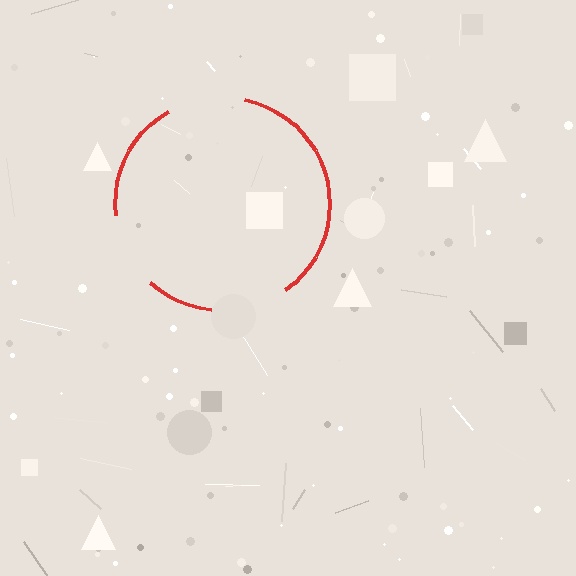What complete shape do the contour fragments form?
The contour fragments form a circle.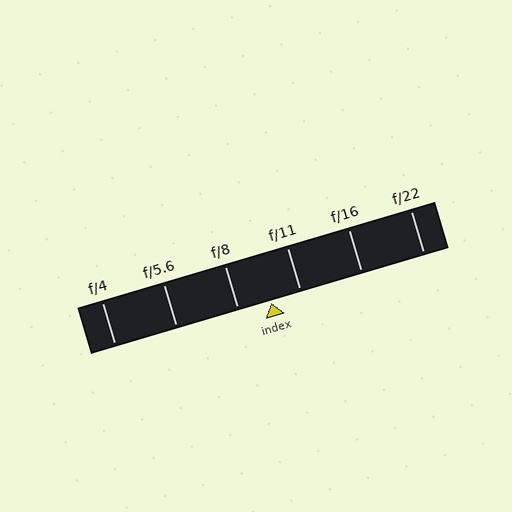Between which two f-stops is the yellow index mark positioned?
The index mark is between f/8 and f/11.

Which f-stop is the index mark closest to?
The index mark is closest to f/11.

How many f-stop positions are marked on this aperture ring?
There are 6 f-stop positions marked.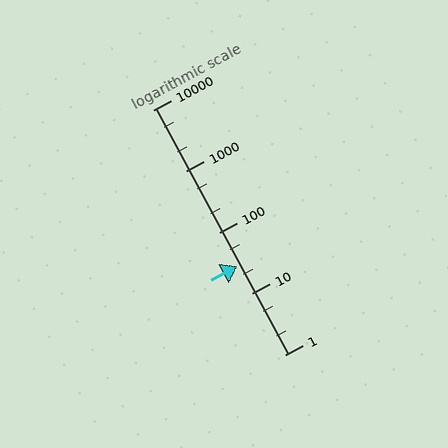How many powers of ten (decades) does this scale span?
The scale spans 4 decades, from 1 to 10000.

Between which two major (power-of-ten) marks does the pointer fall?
The pointer is between 10 and 100.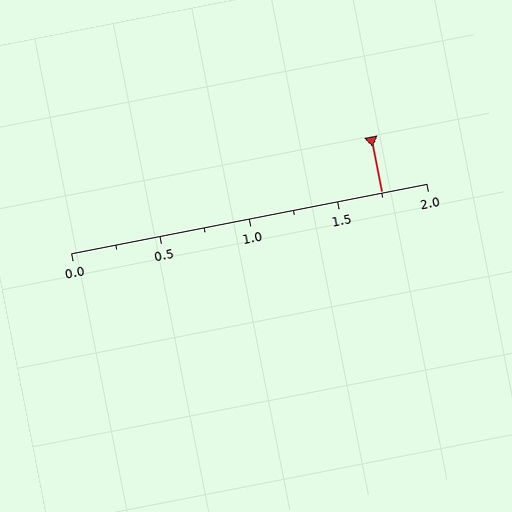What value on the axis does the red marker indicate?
The marker indicates approximately 1.75.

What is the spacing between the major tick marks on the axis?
The major ticks are spaced 0.5 apart.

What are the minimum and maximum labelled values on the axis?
The axis runs from 0.0 to 2.0.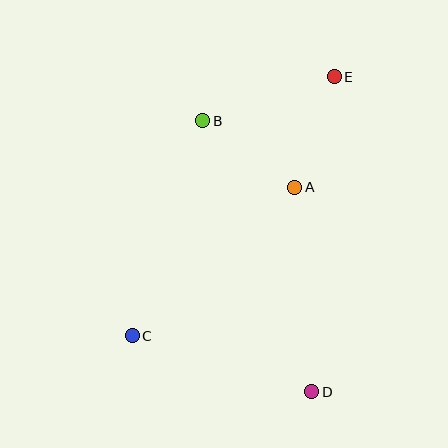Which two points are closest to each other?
Points A and B are closest to each other.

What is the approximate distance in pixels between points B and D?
The distance between B and D is approximately 292 pixels.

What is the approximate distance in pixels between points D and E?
The distance between D and E is approximately 316 pixels.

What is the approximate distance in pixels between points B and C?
The distance between B and C is approximately 226 pixels.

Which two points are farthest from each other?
Points C and E are farthest from each other.